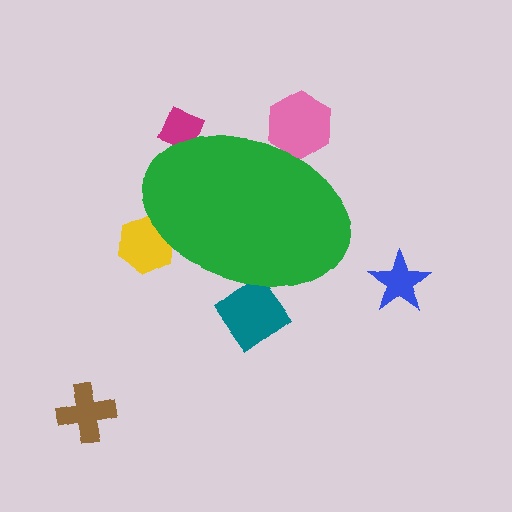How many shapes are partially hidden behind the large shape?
4 shapes are partially hidden.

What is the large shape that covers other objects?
A green ellipse.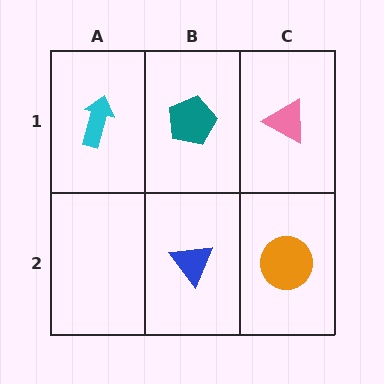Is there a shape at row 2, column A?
No, that cell is empty.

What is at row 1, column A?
A cyan arrow.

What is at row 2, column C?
An orange circle.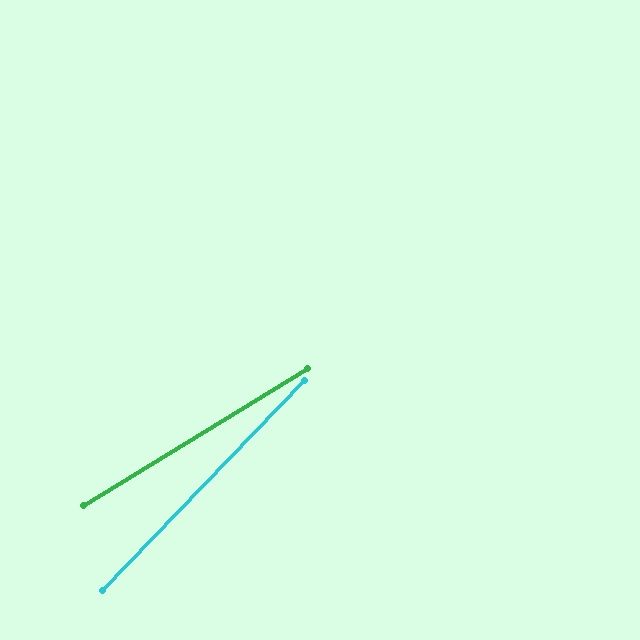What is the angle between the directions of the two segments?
Approximately 15 degrees.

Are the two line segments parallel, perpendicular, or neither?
Neither parallel nor perpendicular — they differ by about 15°.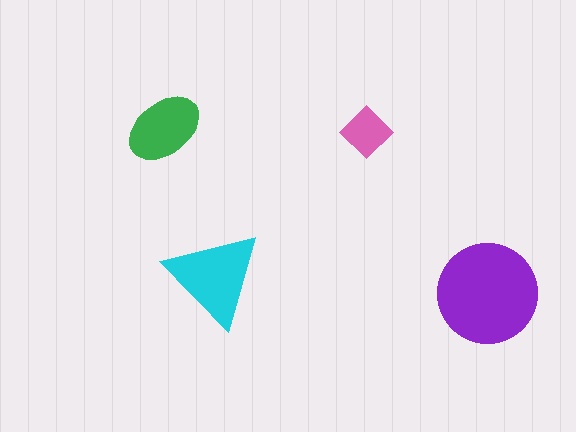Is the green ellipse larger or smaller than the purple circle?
Smaller.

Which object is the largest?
The purple circle.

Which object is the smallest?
The pink diamond.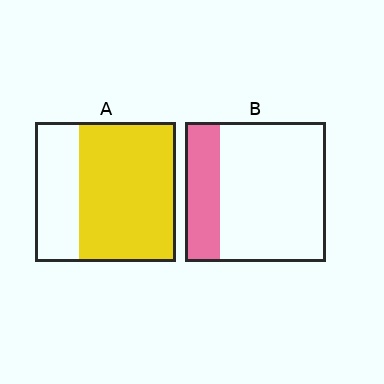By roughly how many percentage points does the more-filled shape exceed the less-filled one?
By roughly 45 percentage points (A over B).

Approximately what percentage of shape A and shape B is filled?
A is approximately 70% and B is approximately 25%.